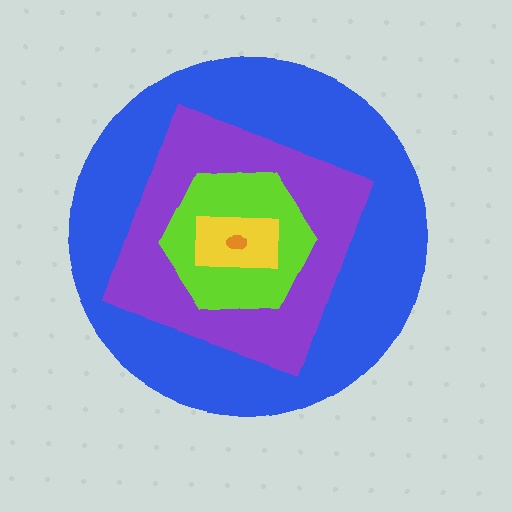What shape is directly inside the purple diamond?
The lime hexagon.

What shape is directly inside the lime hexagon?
The yellow rectangle.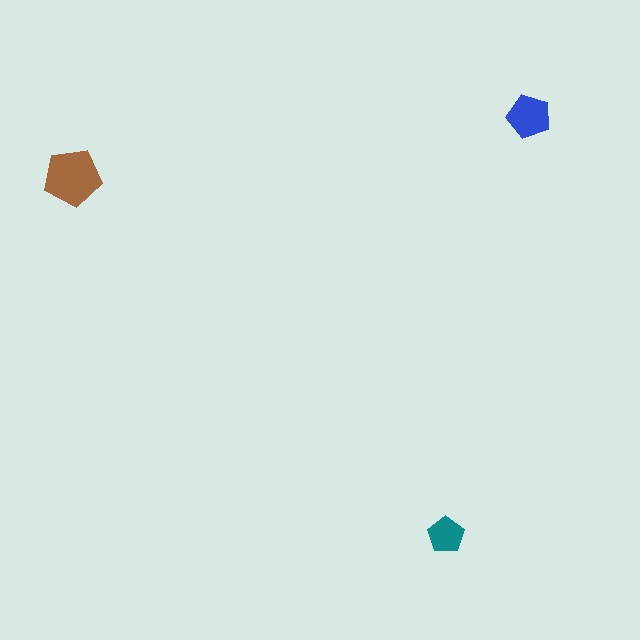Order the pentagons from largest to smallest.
the brown one, the blue one, the teal one.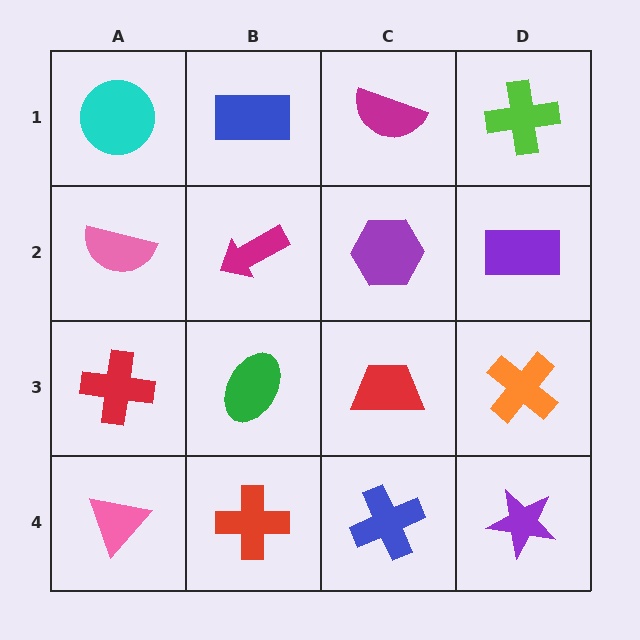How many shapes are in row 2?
4 shapes.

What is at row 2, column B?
A magenta arrow.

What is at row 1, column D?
A lime cross.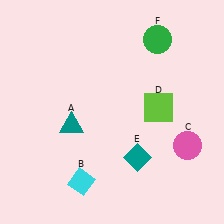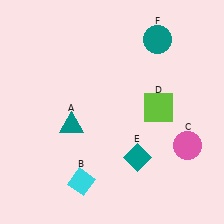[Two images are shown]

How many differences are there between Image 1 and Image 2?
There is 1 difference between the two images.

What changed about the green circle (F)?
In Image 1, F is green. In Image 2, it changed to teal.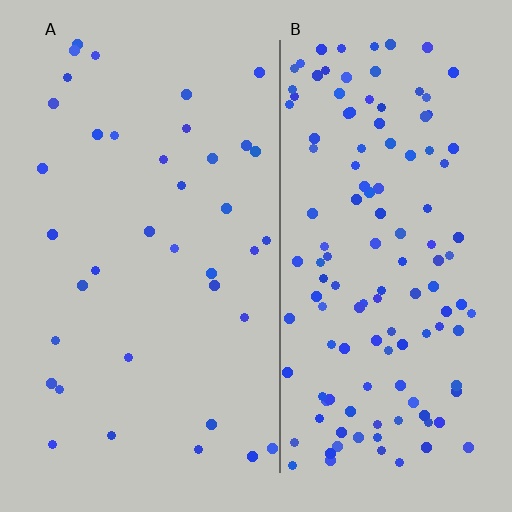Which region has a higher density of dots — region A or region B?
B (the right).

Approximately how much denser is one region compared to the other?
Approximately 3.5× — region B over region A.